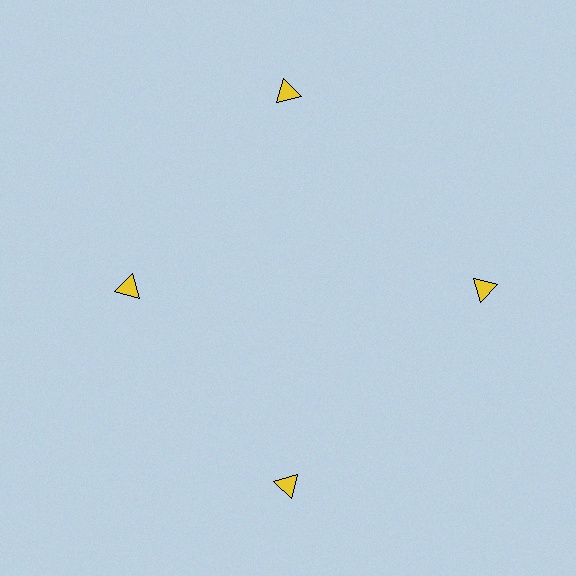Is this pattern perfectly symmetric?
No. The 4 yellow triangles are arranged in a ring, but one element near the 9 o'clock position is pulled inward toward the center, breaking the 4-fold rotational symmetry.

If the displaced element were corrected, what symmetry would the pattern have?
It would have 4-fold rotational symmetry — the pattern would map onto itself every 90 degrees.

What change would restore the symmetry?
The symmetry would be restored by moving it outward, back onto the ring so that all 4 triangles sit at equal angles and equal distance from the center.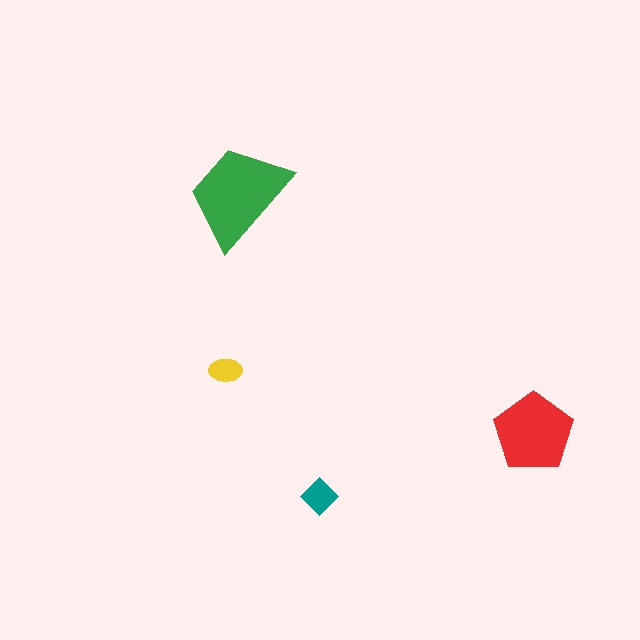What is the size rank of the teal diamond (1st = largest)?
3rd.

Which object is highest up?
The green trapezoid is topmost.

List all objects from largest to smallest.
The green trapezoid, the red pentagon, the teal diamond, the yellow ellipse.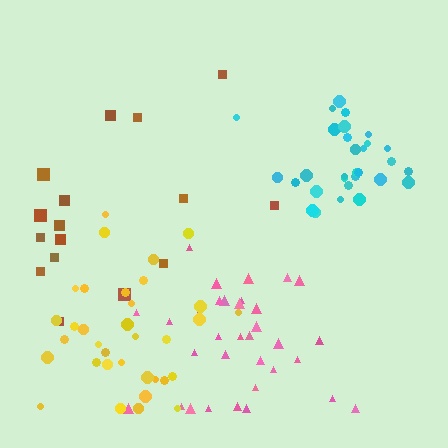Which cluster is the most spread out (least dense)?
Brown.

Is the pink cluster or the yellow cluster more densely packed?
Yellow.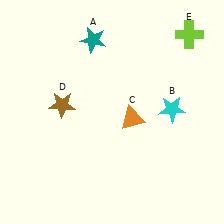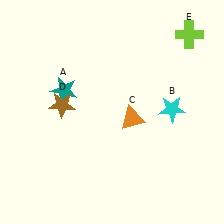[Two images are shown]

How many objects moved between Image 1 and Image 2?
1 object moved between the two images.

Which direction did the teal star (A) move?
The teal star (A) moved down.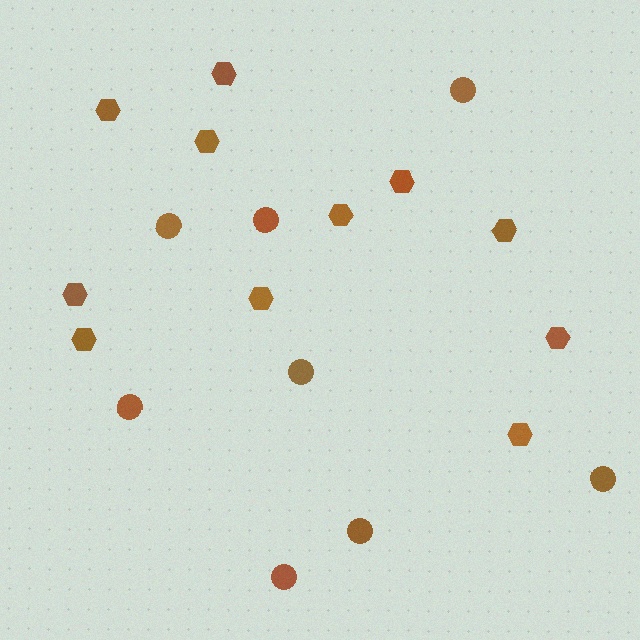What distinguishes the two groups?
There are 2 groups: one group of circles (8) and one group of hexagons (11).